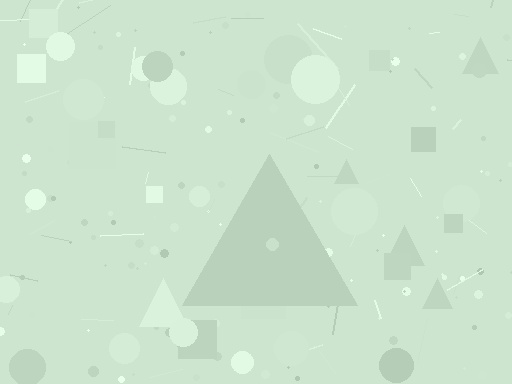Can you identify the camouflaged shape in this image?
The camouflaged shape is a triangle.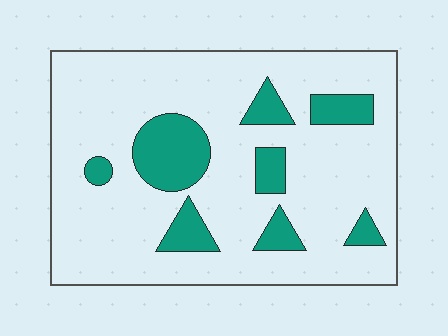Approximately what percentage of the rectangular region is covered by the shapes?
Approximately 20%.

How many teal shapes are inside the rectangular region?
8.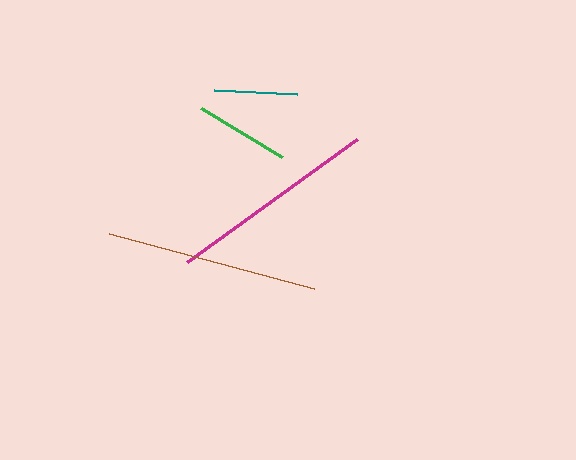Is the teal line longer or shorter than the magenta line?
The magenta line is longer than the teal line.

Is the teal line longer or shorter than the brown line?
The brown line is longer than the teal line.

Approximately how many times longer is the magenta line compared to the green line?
The magenta line is approximately 2.2 times the length of the green line.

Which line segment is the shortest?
The teal line is the shortest at approximately 84 pixels.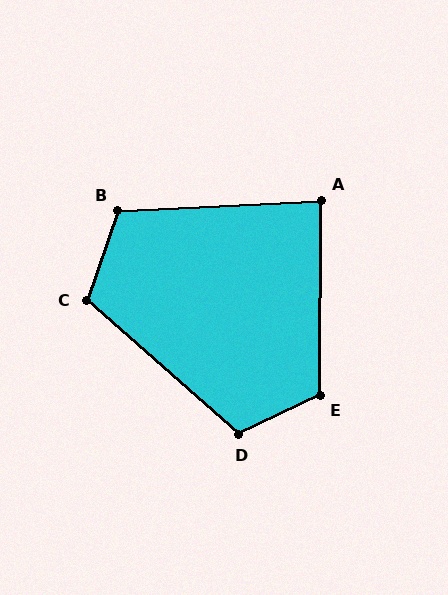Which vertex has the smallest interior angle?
A, at approximately 87 degrees.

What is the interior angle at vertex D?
Approximately 113 degrees (obtuse).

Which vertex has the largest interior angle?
E, at approximately 116 degrees.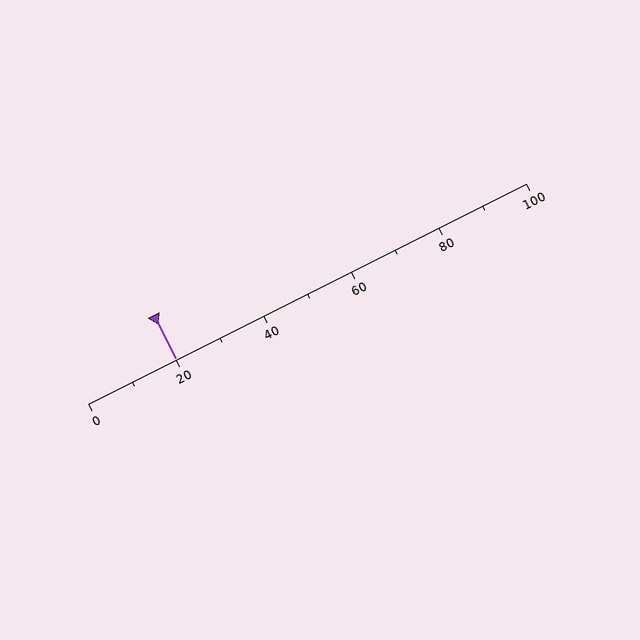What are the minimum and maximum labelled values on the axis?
The axis runs from 0 to 100.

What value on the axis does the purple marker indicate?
The marker indicates approximately 20.